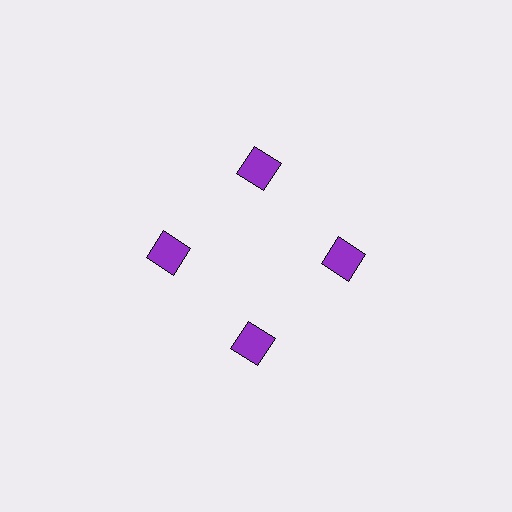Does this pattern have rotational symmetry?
Yes, this pattern has 4-fold rotational symmetry. It looks the same after rotating 90 degrees around the center.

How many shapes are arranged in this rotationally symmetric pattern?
There are 4 shapes, arranged in 4 groups of 1.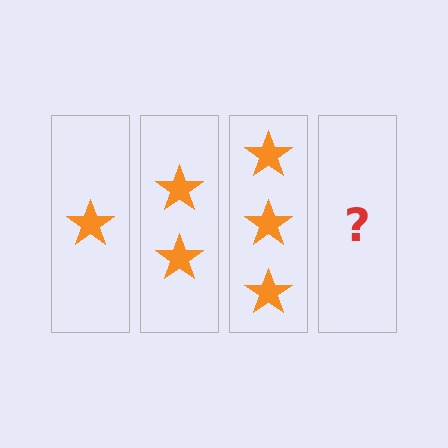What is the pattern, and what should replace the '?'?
The pattern is that each step adds one more star. The '?' should be 4 stars.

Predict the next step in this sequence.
The next step is 4 stars.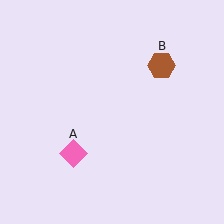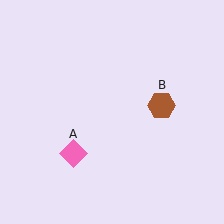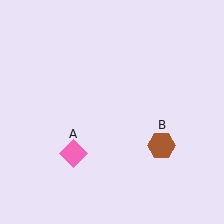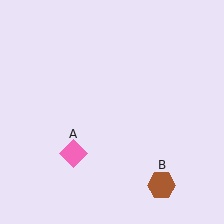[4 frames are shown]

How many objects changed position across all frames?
1 object changed position: brown hexagon (object B).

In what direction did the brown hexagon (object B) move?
The brown hexagon (object B) moved down.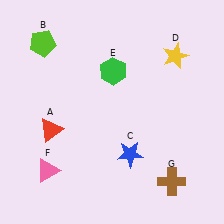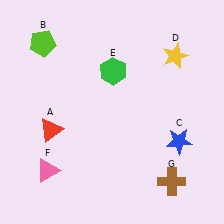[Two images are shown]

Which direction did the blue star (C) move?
The blue star (C) moved right.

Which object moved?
The blue star (C) moved right.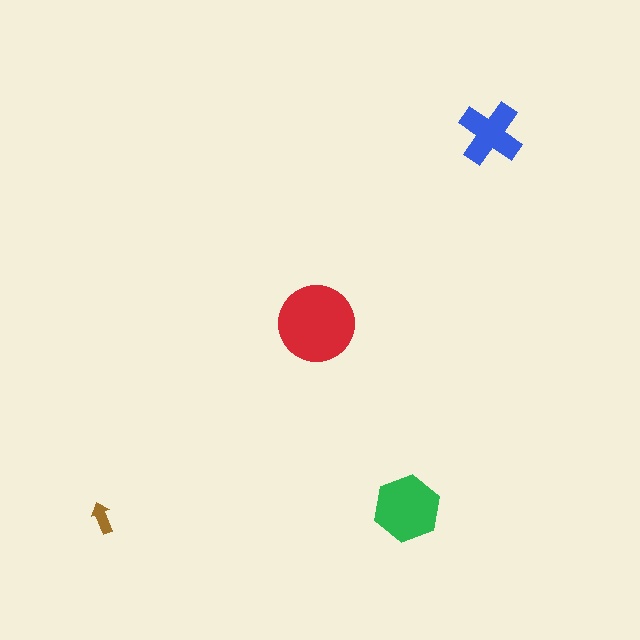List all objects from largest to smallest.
The red circle, the green hexagon, the blue cross, the brown arrow.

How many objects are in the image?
There are 4 objects in the image.